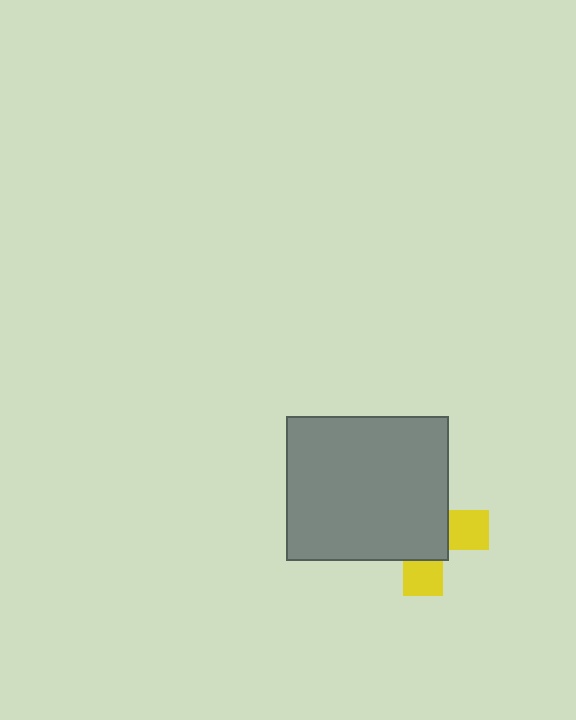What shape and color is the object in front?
The object in front is a gray rectangle.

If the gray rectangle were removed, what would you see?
You would see the complete yellow cross.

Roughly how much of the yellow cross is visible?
A small part of it is visible (roughly 33%).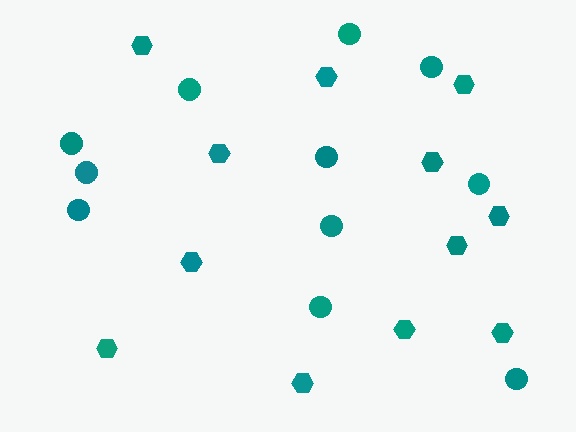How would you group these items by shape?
There are 2 groups: one group of hexagons (12) and one group of circles (11).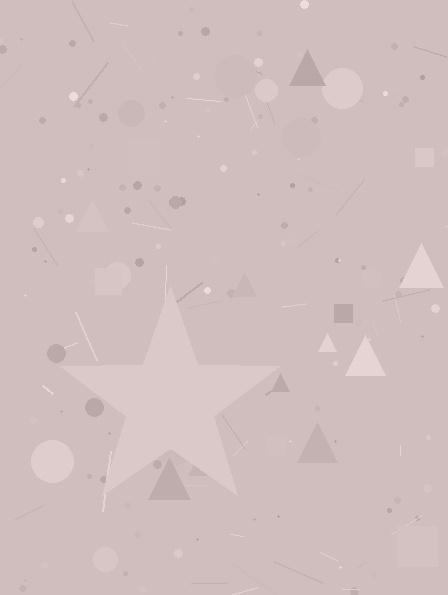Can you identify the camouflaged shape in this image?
The camouflaged shape is a star.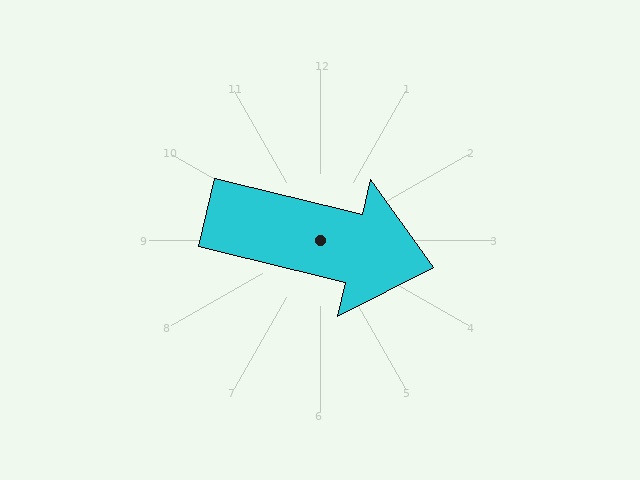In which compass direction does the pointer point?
East.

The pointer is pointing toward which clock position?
Roughly 3 o'clock.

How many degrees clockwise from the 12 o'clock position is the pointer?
Approximately 103 degrees.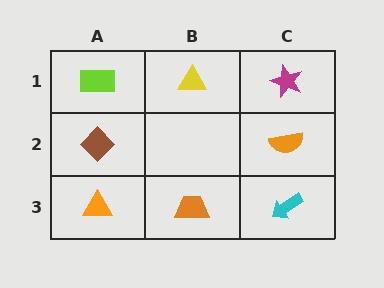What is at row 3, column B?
An orange trapezoid.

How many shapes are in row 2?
2 shapes.